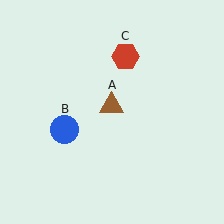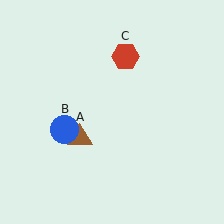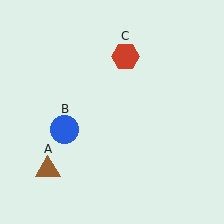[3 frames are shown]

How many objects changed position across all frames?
1 object changed position: brown triangle (object A).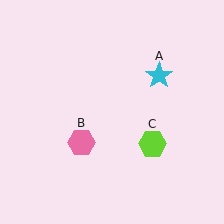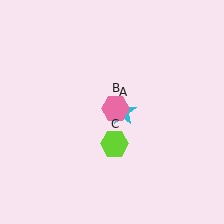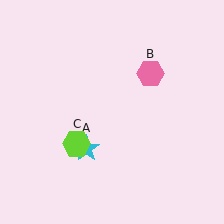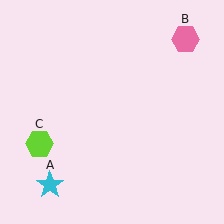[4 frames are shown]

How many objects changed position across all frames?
3 objects changed position: cyan star (object A), pink hexagon (object B), lime hexagon (object C).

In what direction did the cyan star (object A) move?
The cyan star (object A) moved down and to the left.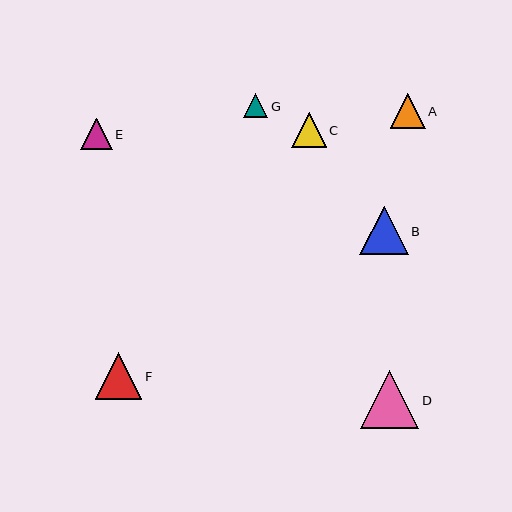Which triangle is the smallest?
Triangle G is the smallest with a size of approximately 24 pixels.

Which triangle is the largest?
Triangle D is the largest with a size of approximately 58 pixels.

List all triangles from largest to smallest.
From largest to smallest: D, B, F, A, C, E, G.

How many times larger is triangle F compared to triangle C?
Triangle F is approximately 1.3 times the size of triangle C.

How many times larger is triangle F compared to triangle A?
Triangle F is approximately 1.3 times the size of triangle A.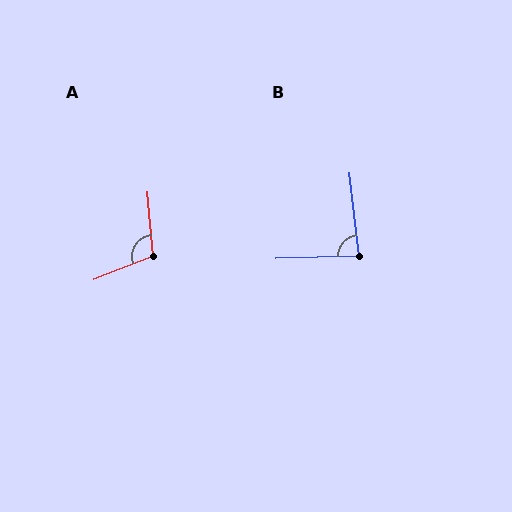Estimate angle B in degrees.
Approximately 86 degrees.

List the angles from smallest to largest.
B (86°), A (107°).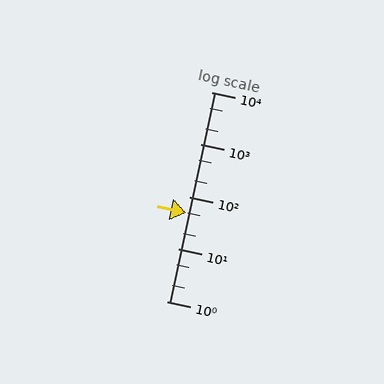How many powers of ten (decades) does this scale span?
The scale spans 4 decades, from 1 to 10000.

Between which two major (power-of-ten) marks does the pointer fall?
The pointer is between 10 and 100.